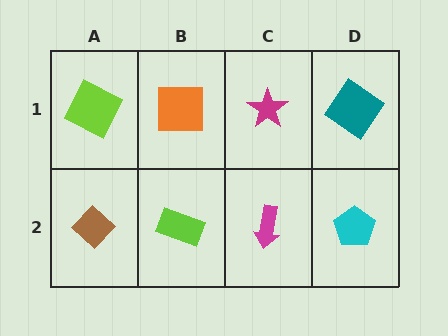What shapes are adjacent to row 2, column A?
A lime square (row 1, column A), a lime rectangle (row 2, column B).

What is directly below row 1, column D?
A cyan pentagon.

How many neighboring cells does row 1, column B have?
3.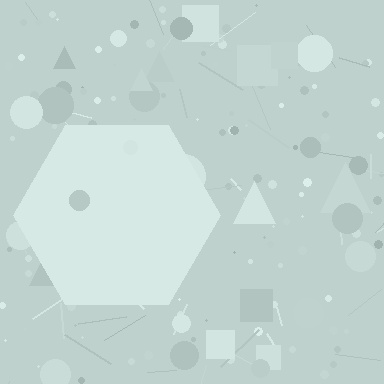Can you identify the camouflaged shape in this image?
The camouflaged shape is a hexagon.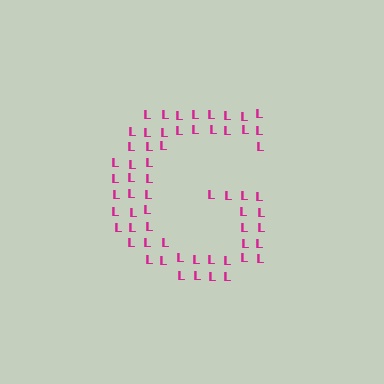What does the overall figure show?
The overall figure shows the letter G.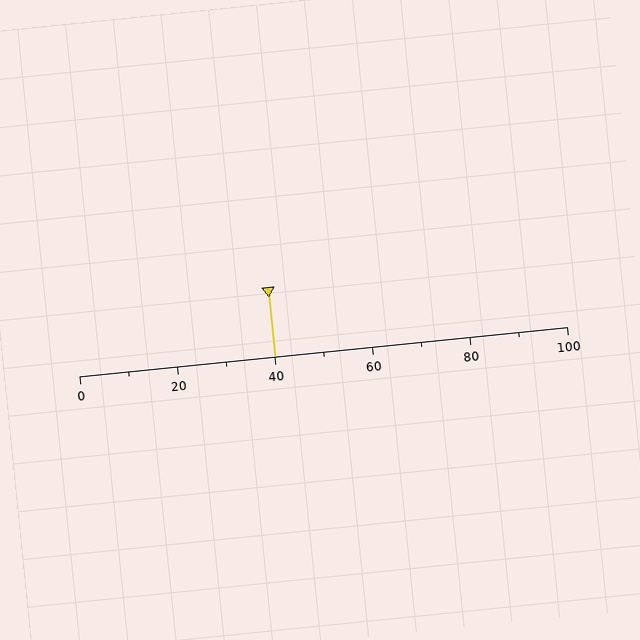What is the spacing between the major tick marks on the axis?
The major ticks are spaced 20 apart.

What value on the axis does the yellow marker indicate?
The marker indicates approximately 40.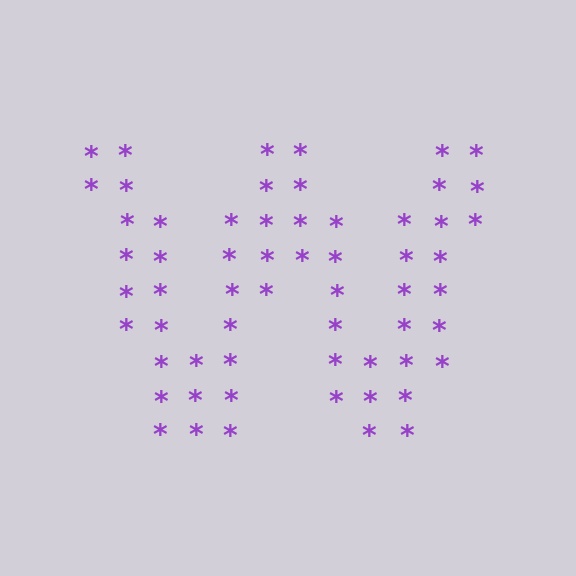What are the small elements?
The small elements are asterisks.